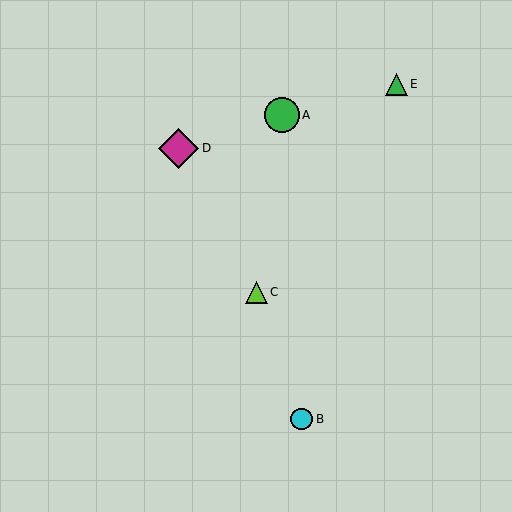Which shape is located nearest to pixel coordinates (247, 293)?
The lime triangle (labeled C) at (256, 292) is nearest to that location.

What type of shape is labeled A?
Shape A is a green circle.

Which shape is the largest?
The magenta diamond (labeled D) is the largest.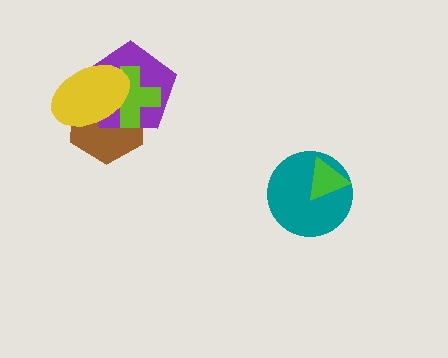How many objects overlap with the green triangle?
1 object overlaps with the green triangle.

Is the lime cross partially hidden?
Yes, it is partially covered by another shape.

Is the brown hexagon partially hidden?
Yes, it is partially covered by another shape.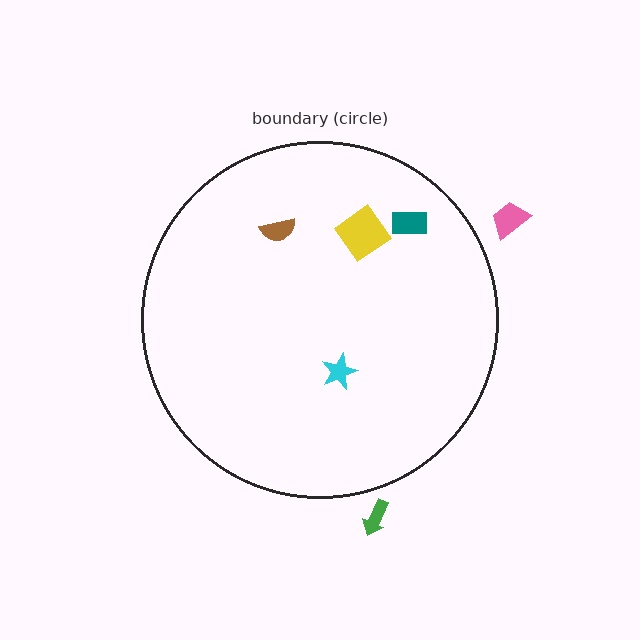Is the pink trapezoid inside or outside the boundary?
Outside.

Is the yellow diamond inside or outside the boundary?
Inside.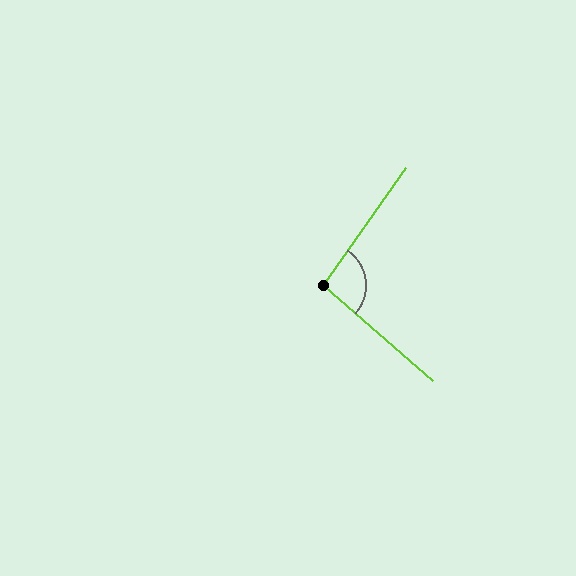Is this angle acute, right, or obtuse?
It is obtuse.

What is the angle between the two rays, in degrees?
Approximately 96 degrees.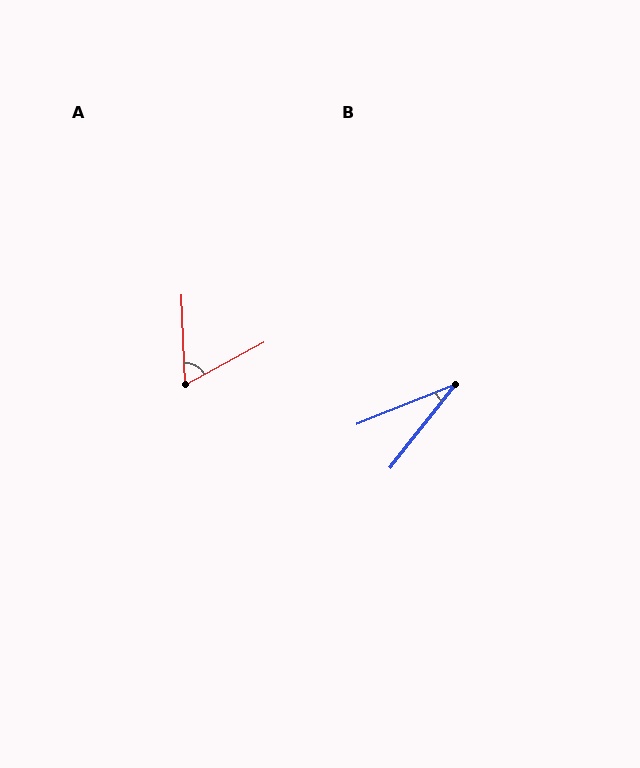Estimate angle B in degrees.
Approximately 30 degrees.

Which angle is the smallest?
B, at approximately 30 degrees.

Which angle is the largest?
A, at approximately 64 degrees.